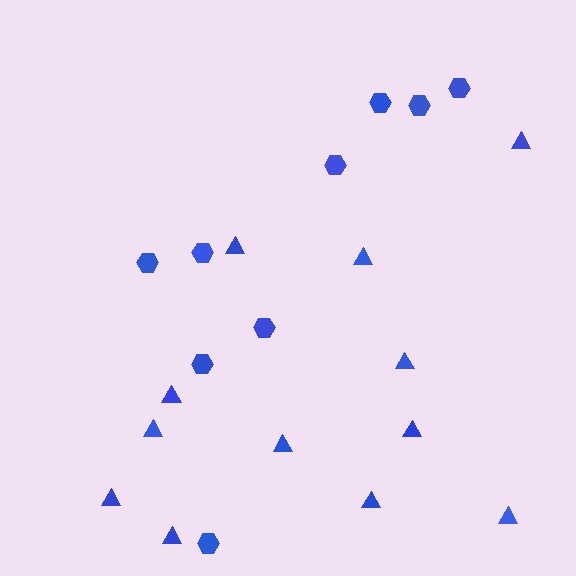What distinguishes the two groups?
There are 2 groups: one group of hexagons (9) and one group of triangles (12).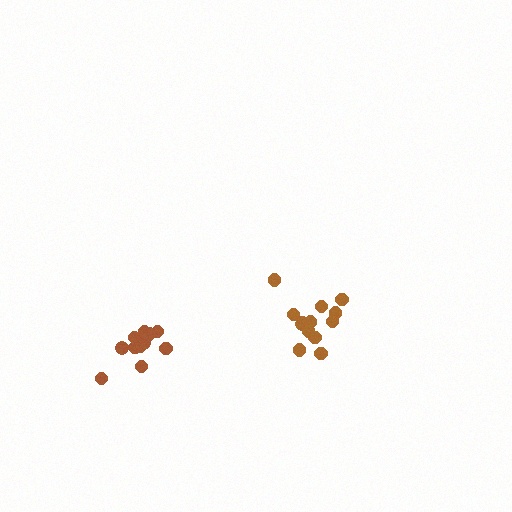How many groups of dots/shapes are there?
There are 2 groups.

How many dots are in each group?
Group 1: 15 dots, Group 2: 12 dots (27 total).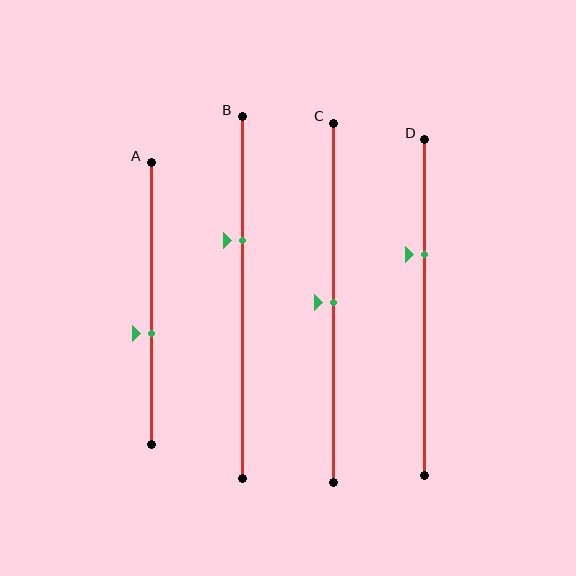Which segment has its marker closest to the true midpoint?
Segment C has its marker closest to the true midpoint.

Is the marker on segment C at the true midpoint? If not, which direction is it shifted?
Yes, the marker on segment C is at the true midpoint.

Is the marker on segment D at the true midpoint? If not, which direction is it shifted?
No, the marker on segment D is shifted upward by about 16% of the segment length.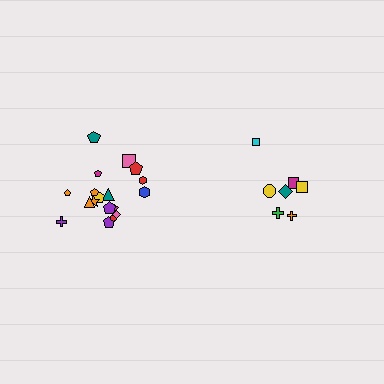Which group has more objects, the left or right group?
The left group.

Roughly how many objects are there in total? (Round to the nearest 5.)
Roughly 25 objects in total.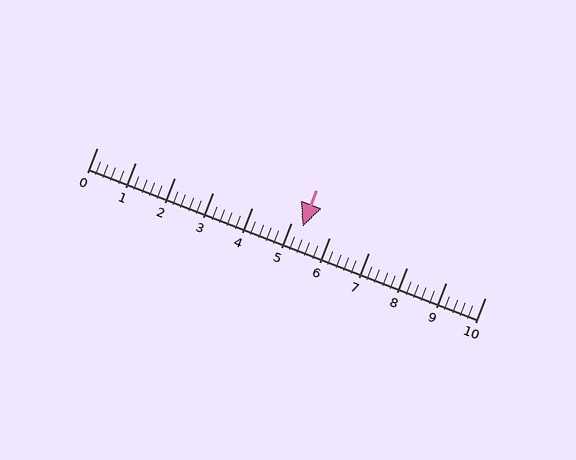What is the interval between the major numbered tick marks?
The major tick marks are spaced 1 units apart.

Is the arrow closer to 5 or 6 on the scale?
The arrow is closer to 5.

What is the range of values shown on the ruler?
The ruler shows values from 0 to 10.